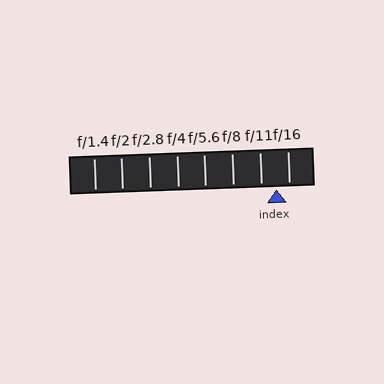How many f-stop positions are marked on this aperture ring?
There are 8 f-stop positions marked.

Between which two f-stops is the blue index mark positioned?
The index mark is between f/11 and f/16.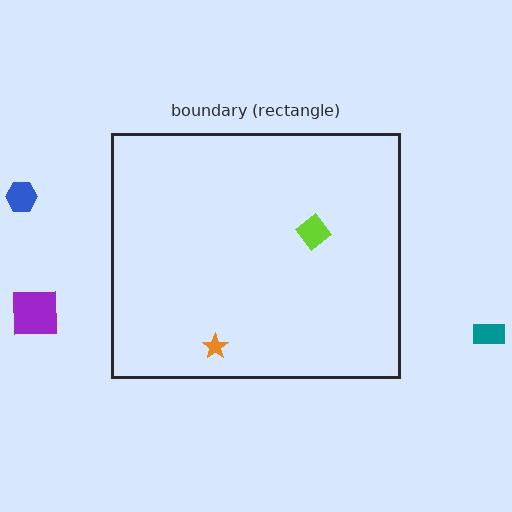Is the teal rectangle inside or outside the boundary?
Outside.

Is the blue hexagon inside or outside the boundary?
Outside.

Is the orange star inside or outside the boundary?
Inside.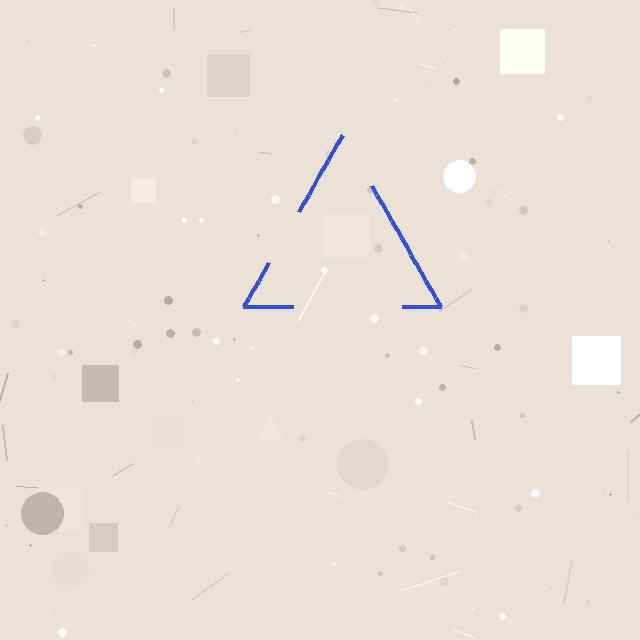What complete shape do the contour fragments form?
The contour fragments form a triangle.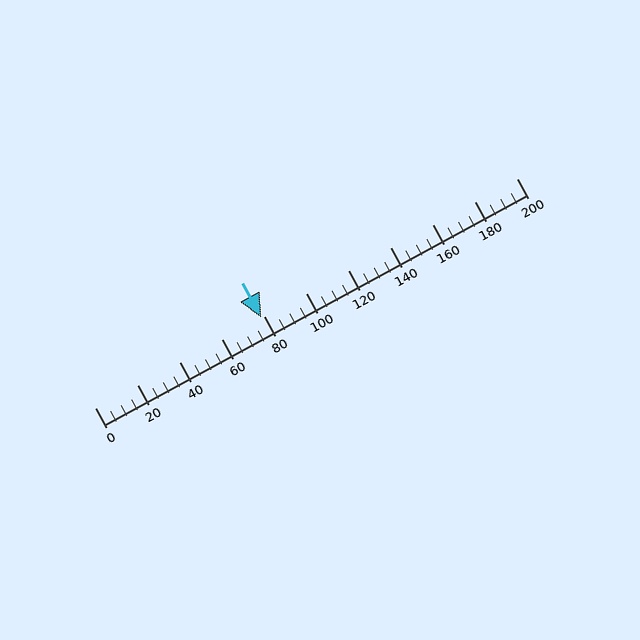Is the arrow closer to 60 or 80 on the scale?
The arrow is closer to 80.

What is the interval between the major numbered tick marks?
The major tick marks are spaced 20 units apart.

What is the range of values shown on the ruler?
The ruler shows values from 0 to 200.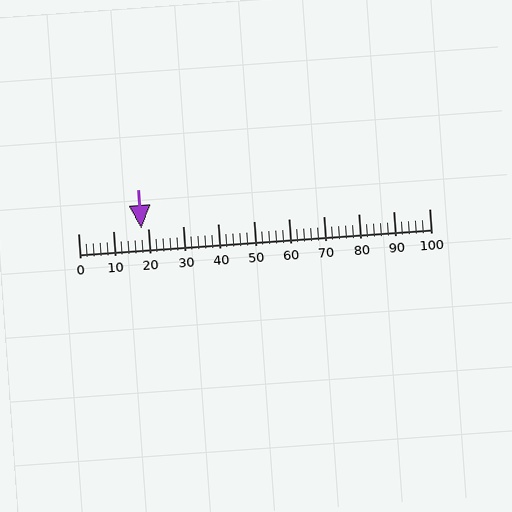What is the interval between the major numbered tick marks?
The major tick marks are spaced 10 units apart.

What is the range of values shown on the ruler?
The ruler shows values from 0 to 100.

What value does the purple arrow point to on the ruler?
The purple arrow points to approximately 18.